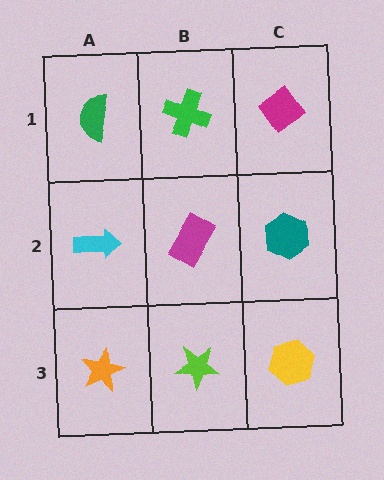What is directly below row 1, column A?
A cyan arrow.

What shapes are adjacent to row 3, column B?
A magenta rectangle (row 2, column B), an orange star (row 3, column A), a yellow hexagon (row 3, column C).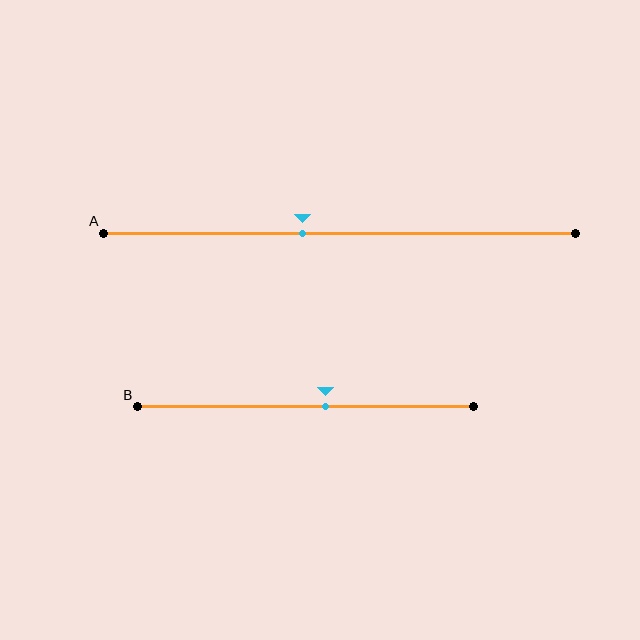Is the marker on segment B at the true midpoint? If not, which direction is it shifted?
No, the marker on segment B is shifted to the right by about 6% of the segment length.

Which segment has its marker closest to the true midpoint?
Segment B has its marker closest to the true midpoint.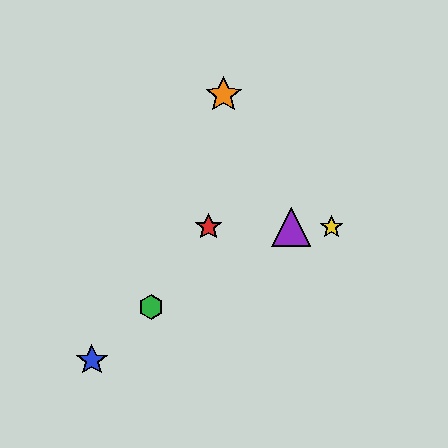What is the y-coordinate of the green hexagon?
The green hexagon is at y≈307.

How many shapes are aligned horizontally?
3 shapes (the red star, the yellow star, the purple triangle) are aligned horizontally.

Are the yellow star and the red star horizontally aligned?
Yes, both are at y≈227.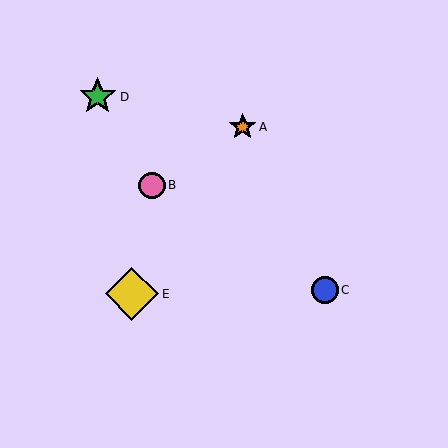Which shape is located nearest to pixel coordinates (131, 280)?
The yellow diamond (labeled E) at (132, 294) is nearest to that location.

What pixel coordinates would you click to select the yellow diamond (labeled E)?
Click at (132, 294) to select the yellow diamond E.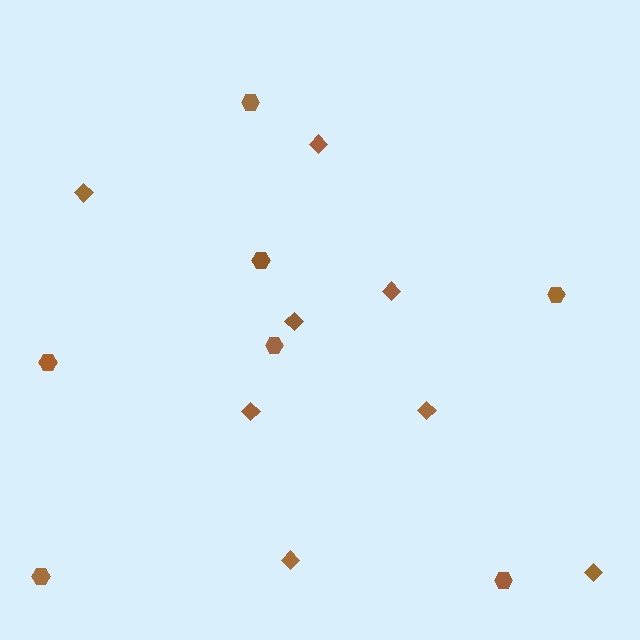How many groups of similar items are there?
There are 2 groups: one group of diamonds (8) and one group of hexagons (7).